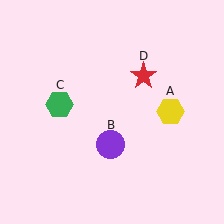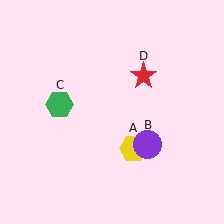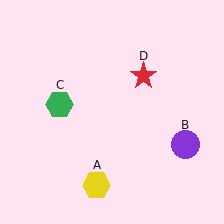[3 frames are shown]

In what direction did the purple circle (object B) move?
The purple circle (object B) moved right.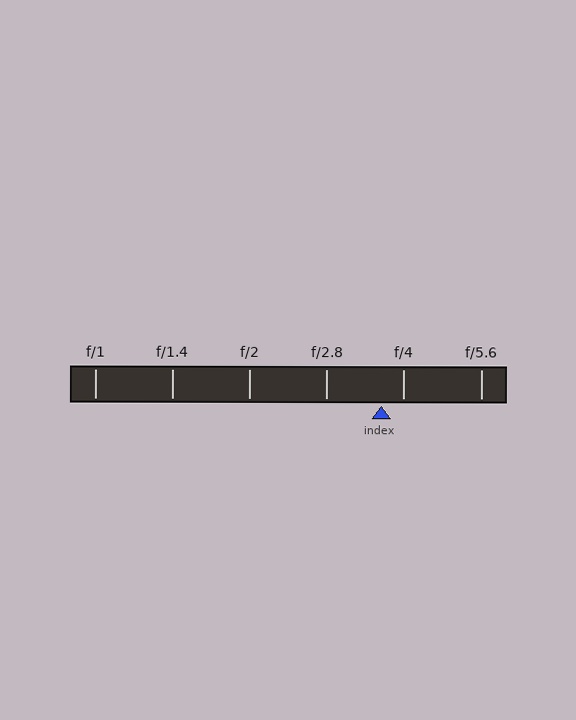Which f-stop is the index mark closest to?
The index mark is closest to f/4.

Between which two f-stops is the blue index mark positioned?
The index mark is between f/2.8 and f/4.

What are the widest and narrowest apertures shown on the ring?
The widest aperture shown is f/1 and the narrowest is f/5.6.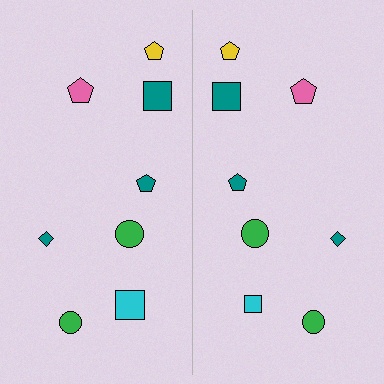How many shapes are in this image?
There are 16 shapes in this image.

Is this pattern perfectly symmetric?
No, the pattern is not perfectly symmetric. The cyan square on the right side has a different size than its mirror counterpart.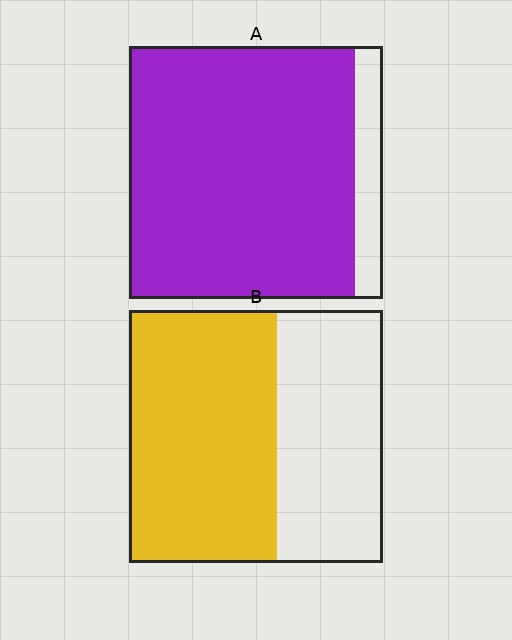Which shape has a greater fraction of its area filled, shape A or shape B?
Shape A.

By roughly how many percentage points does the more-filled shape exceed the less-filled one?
By roughly 30 percentage points (A over B).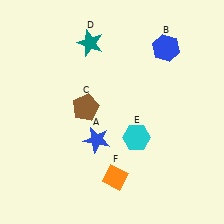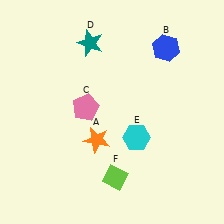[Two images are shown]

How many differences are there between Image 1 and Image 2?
There are 3 differences between the two images.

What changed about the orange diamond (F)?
In Image 1, F is orange. In Image 2, it changed to lime.